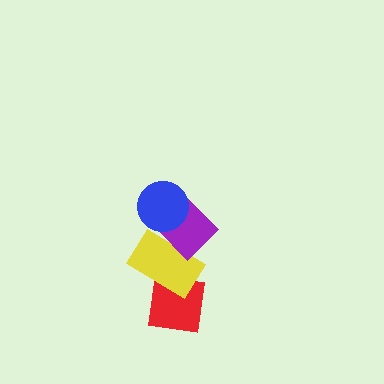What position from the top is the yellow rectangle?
The yellow rectangle is 3rd from the top.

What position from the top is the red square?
The red square is 4th from the top.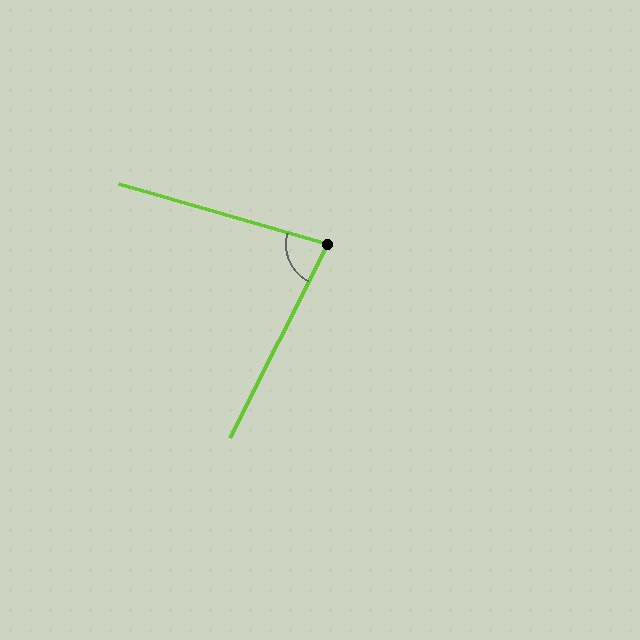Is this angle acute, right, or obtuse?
It is acute.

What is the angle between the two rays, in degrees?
Approximately 79 degrees.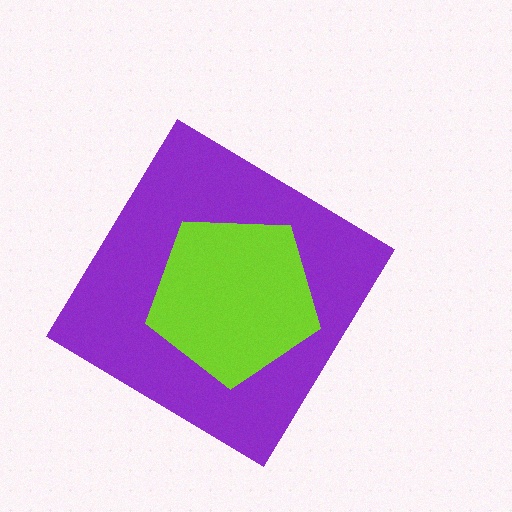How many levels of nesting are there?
2.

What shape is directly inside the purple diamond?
The lime pentagon.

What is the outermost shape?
The purple diamond.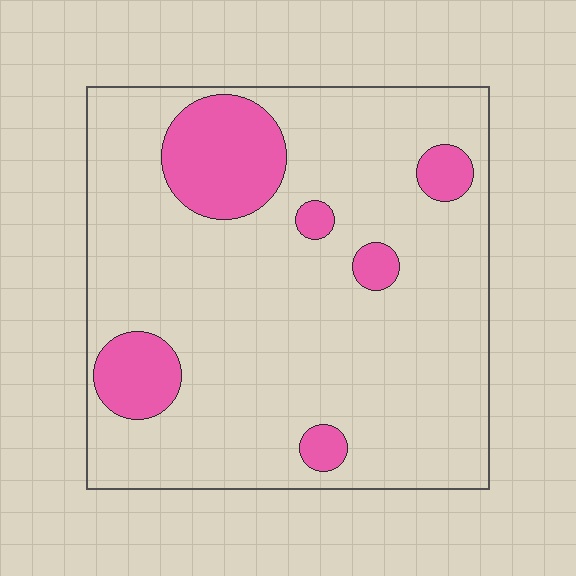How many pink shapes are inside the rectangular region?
6.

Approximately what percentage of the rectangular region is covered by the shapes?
Approximately 15%.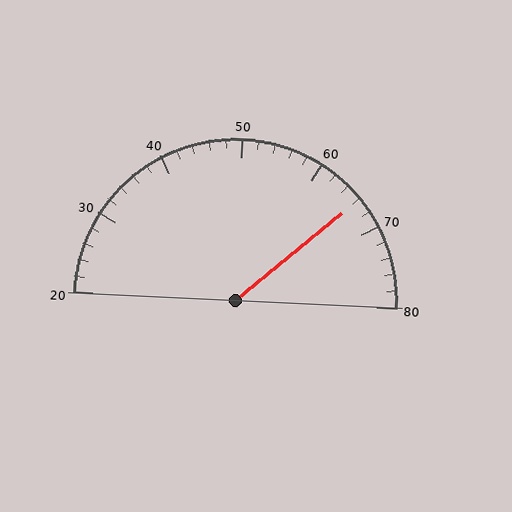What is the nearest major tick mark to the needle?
The nearest major tick mark is 70.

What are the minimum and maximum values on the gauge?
The gauge ranges from 20 to 80.